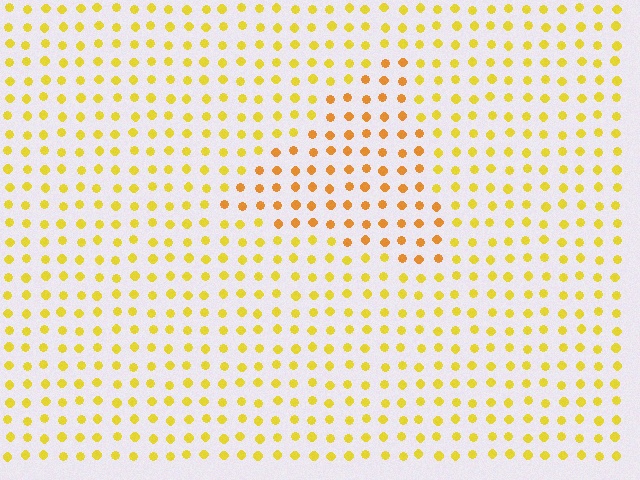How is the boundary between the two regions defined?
The boundary is defined purely by a slight shift in hue (about 24 degrees). Spacing, size, and orientation are identical on both sides.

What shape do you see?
I see a triangle.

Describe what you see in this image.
The image is filled with small yellow elements in a uniform arrangement. A triangle-shaped region is visible where the elements are tinted to a slightly different hue, forming a subtle color boundary.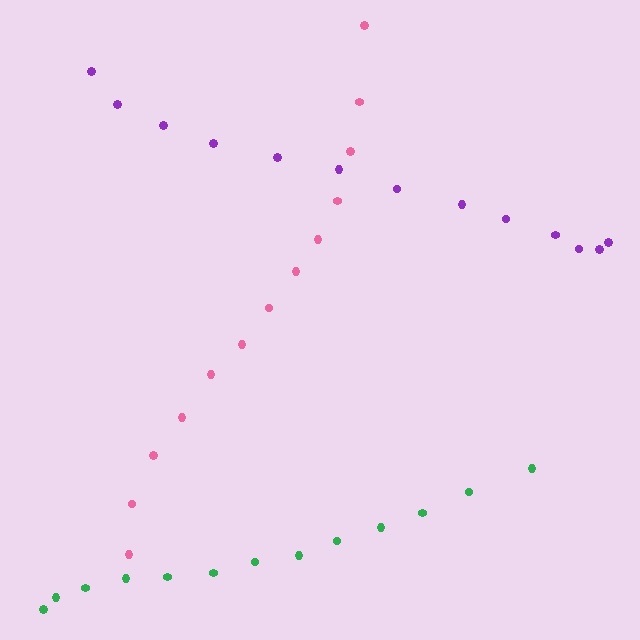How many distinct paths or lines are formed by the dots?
There are 3 distinct paths.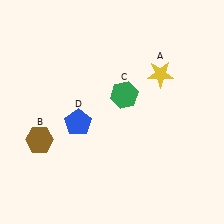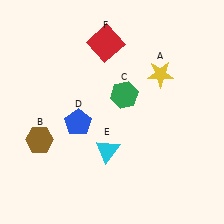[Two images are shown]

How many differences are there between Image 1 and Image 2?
There are 2 differences between the two images.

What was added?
A cyan triangle (E), a red square (F) were added in Image 2.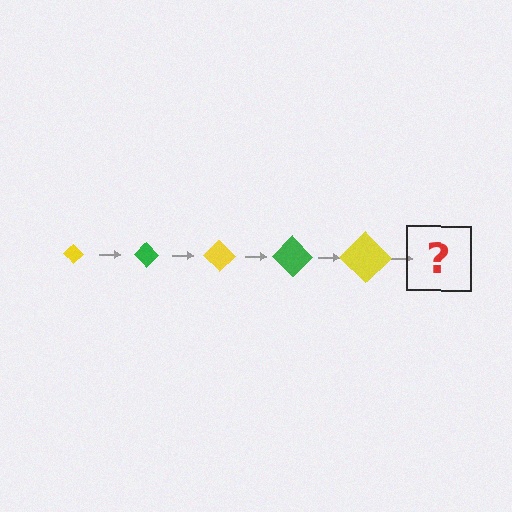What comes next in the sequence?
The next element should be a green diamond, larger than the previous one.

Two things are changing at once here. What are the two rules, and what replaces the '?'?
The two rules are that the diamond grows larger each step and the color cycles through yellow and green. The '?' should be a green diamond, larger than the previous one.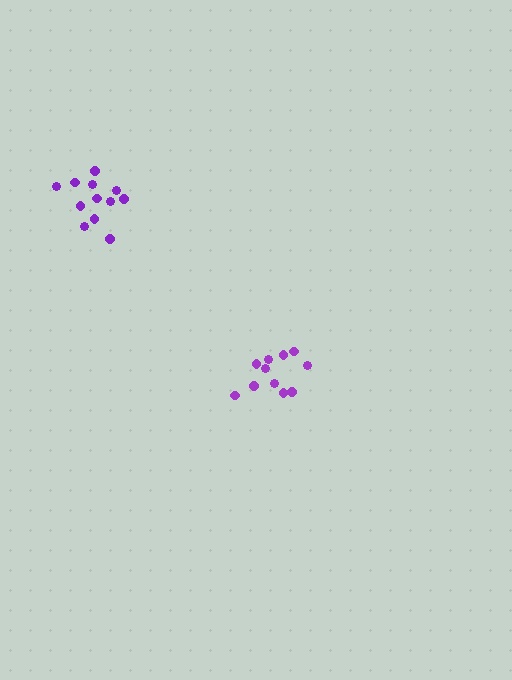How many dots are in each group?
Group 1: 11 dots, Group 2: 12 dots (23 total).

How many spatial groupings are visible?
There are 2 spatial groupings.